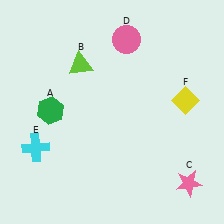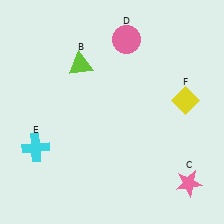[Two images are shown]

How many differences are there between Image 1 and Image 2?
There is 1 difference between the two images.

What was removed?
The green hexagon (A) was removed in Image 2.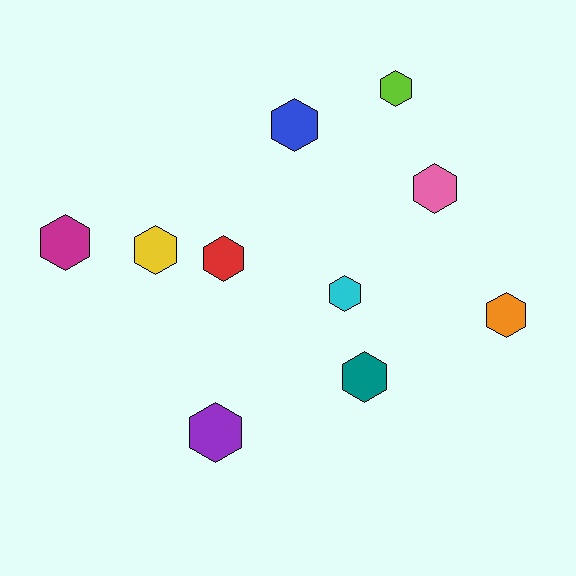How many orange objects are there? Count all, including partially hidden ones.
There is 1 orange object.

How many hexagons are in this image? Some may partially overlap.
There are 10 hexagons.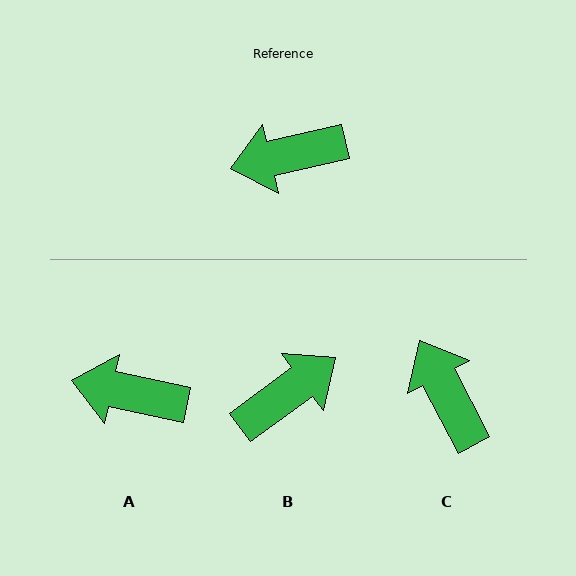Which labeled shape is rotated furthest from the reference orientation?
B, about 157 degrees away.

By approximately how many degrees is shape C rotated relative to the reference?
Approximately 76 degrees clockwise.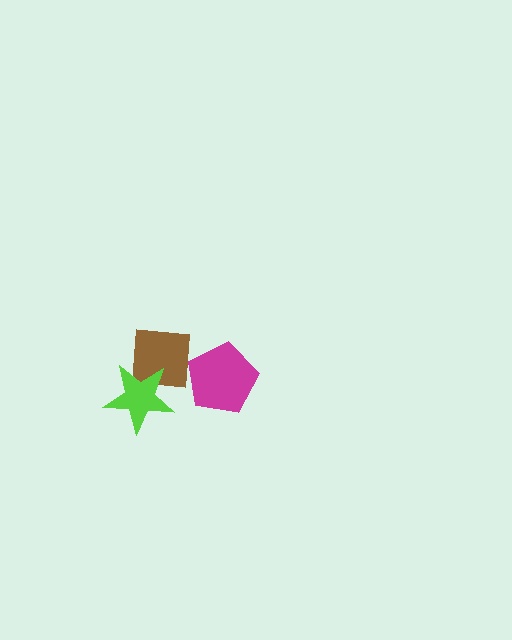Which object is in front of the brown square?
The lime star is in front of the brown square.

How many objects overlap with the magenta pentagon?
0 objects overlap with the magenta pentagon.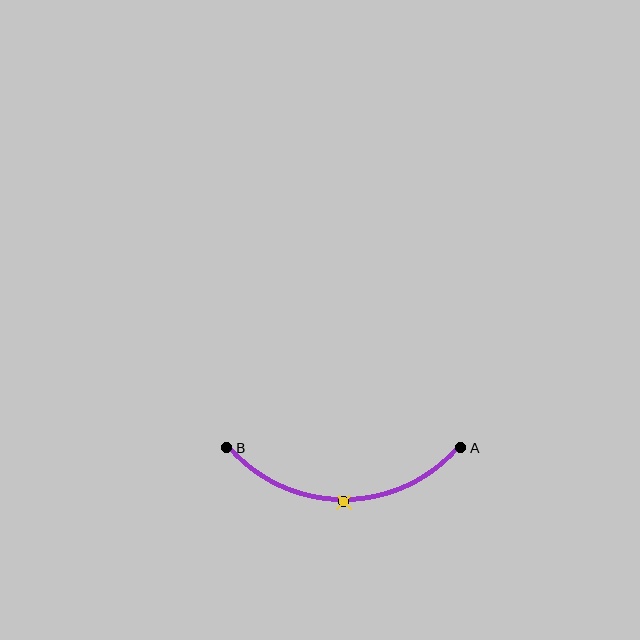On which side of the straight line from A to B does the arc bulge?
The arc bulges below the straight line connecting A and B.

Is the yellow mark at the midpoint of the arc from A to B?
Yes. The yellow mark lies on the arc at equal arc-length from both A and B — it is the arc midpoint.